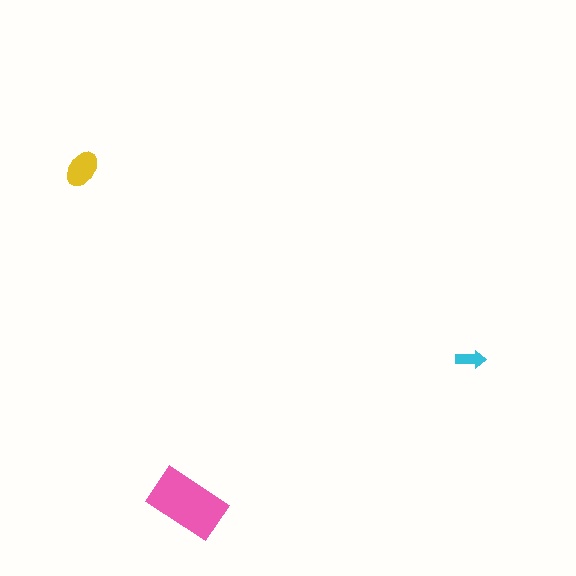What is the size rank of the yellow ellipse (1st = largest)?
2nd.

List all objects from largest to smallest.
The pink rectangle, the yellow ellipse, the cyan arrow.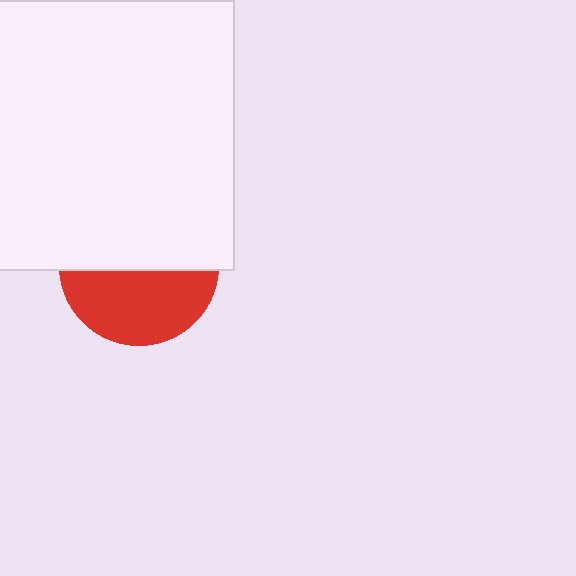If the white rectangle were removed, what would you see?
You would see the complete red circle.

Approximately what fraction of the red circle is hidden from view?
Roughly 54% of the red circle is hidden behind the white rectangle.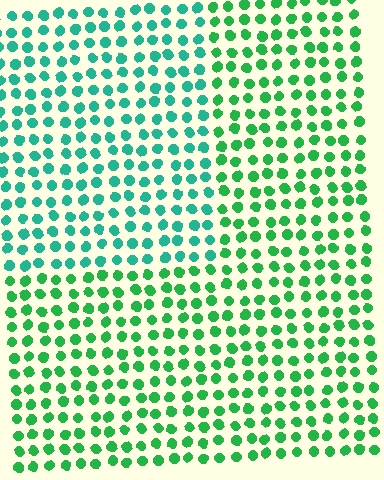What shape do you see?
I see a rectangle.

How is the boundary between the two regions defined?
The boundary is defined purely by a slight shift in hue (about 31 degrees). Spacing, size, and orientation are identical on both sides.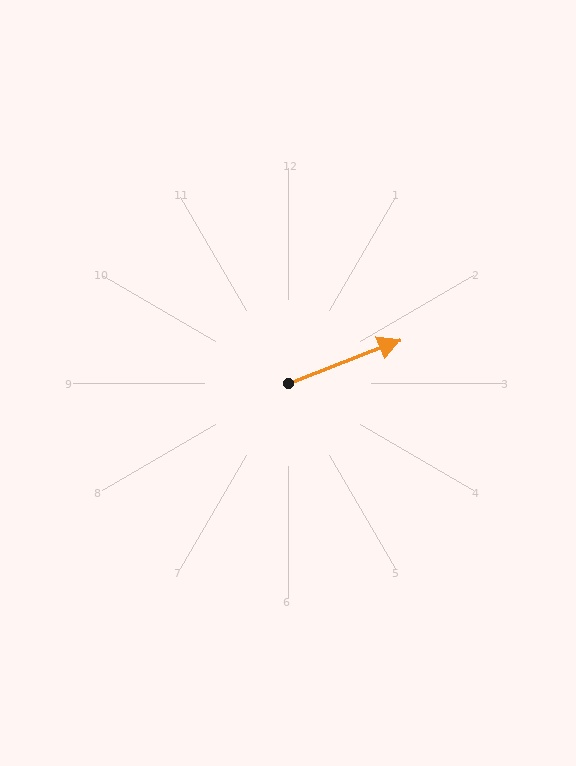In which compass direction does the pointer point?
East.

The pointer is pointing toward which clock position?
Roughly 2 o'clock.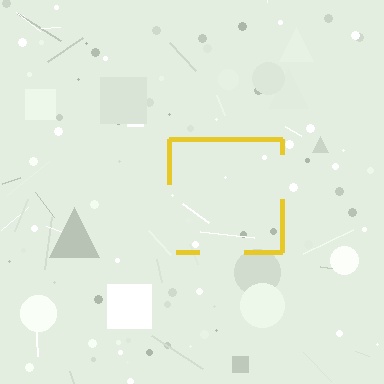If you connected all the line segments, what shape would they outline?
They would outline a square.